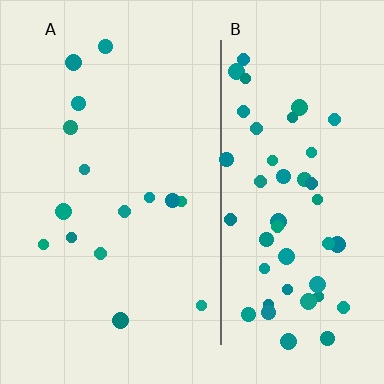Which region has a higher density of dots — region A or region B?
B (the right).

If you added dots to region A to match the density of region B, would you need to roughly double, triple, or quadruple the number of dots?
Approximately triple.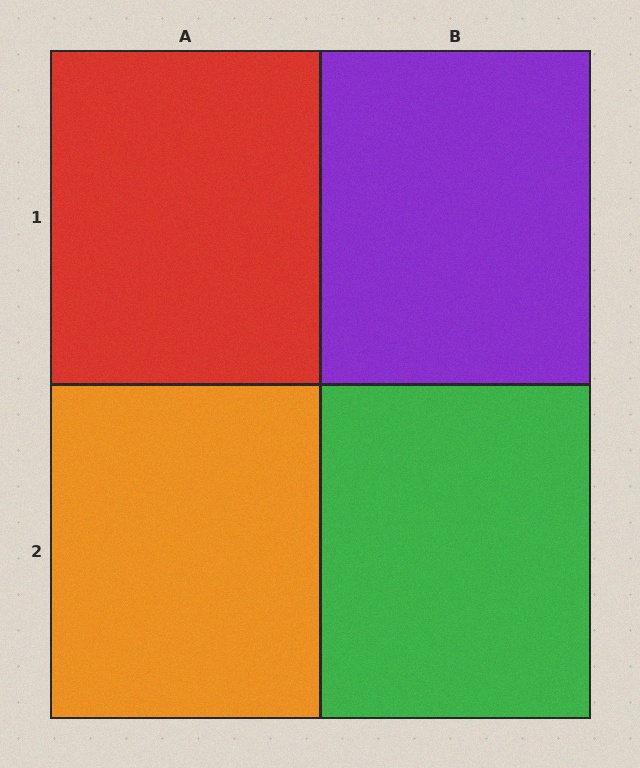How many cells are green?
1 cell is green.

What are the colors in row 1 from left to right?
Red, purple.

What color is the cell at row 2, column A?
Orange.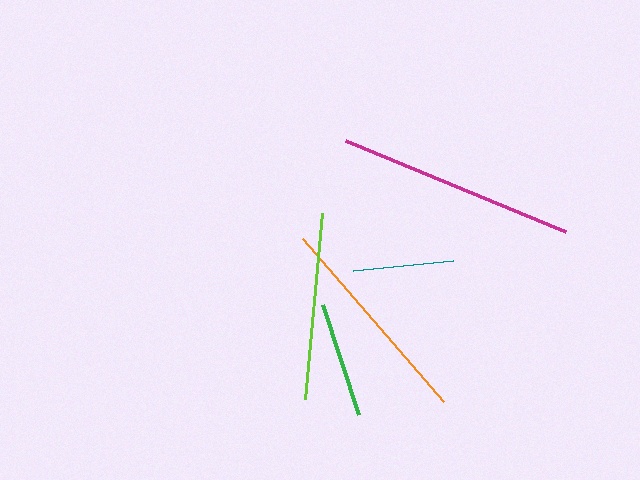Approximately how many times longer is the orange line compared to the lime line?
The orange line is approximately 1.2 times the length of the lime line.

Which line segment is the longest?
The magenta line is the longest at approximately 238 pixels.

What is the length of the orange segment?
The orange segment is approximately 216 pixels long.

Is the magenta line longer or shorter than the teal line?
The magenta line is longer than the teal line.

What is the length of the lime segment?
The lime segment is approximately 187 pixels long.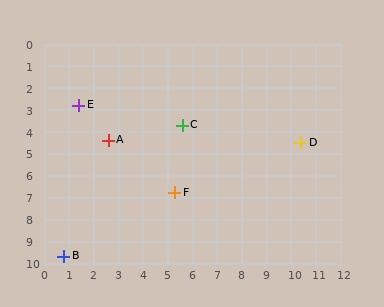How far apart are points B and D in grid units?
Points B and D are about 10.9 grid units apart.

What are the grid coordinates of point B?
Point B is at approximately (0.8, 9.7).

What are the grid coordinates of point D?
Point D is at approximately (10.4, 4.5).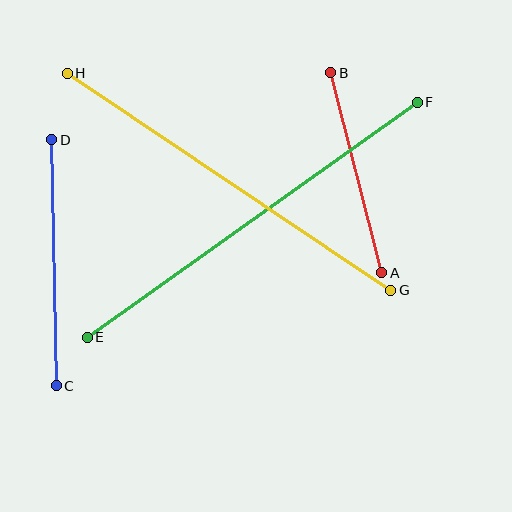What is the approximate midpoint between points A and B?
The midpoint is at approximately (356, 173) pixels.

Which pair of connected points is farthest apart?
Points E and F are farthest apart.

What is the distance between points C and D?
The distance is approximately 246 pixels.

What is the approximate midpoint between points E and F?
The midpoint is at approximately (252, 220) pixels.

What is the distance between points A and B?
The distance is approximately 207 pixels.